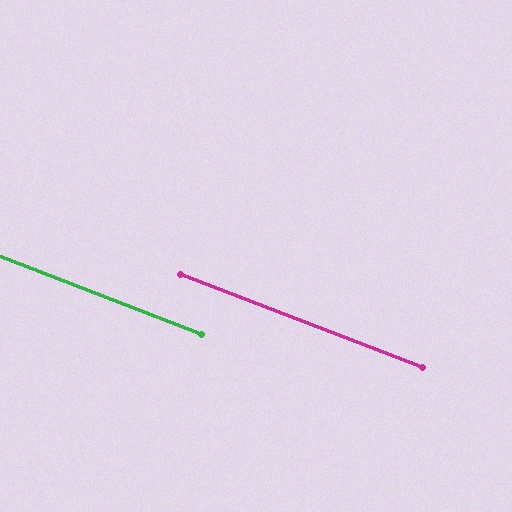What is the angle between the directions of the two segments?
Approximately 0 degrees.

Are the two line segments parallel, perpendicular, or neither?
Parallel — their directions differ by only 0.1°.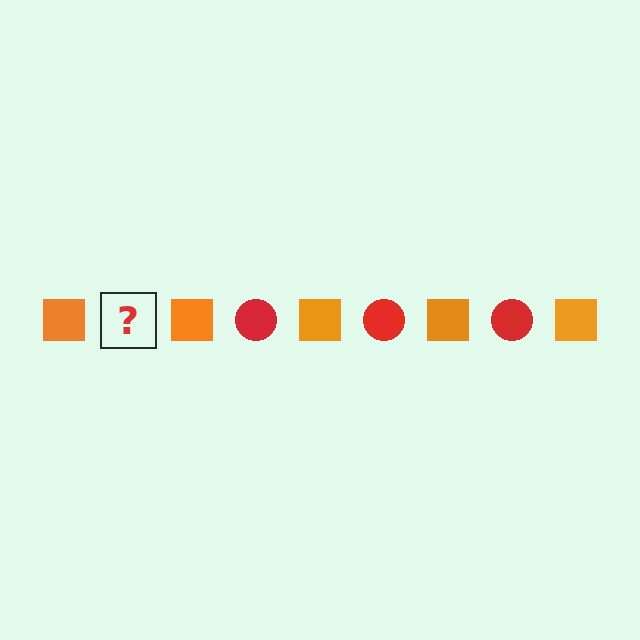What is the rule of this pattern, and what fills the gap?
The rule is that the pattern alternates between orange square and red circle. The gap should be filled with a red circle.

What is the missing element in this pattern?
The missing element is a red circle.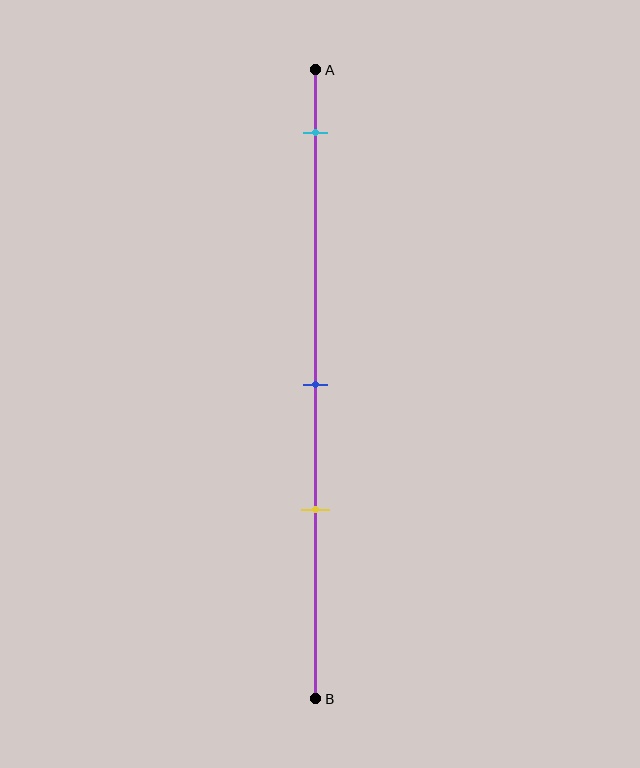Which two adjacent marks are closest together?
The blue and yellow marks are the closest adjacent pair.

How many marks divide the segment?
There are 3 marks dividing the segment.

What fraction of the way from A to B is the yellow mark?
The yellow mark is approximately 70% (0.7) of the way from A to B.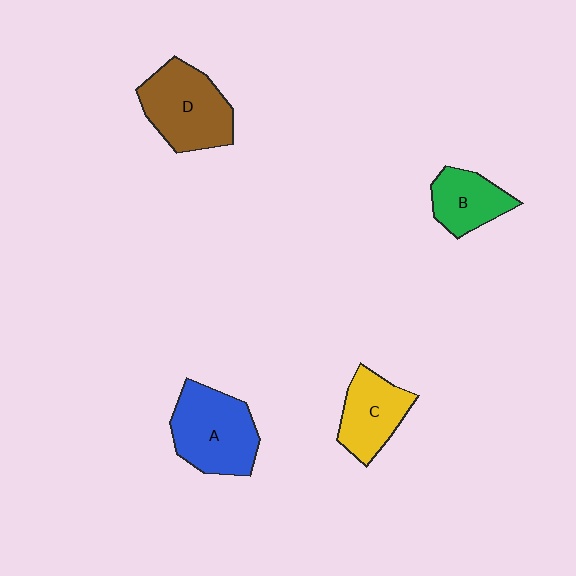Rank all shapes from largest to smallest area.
From largest to smallest: A (blue), D (brown), C (yellow), B (green).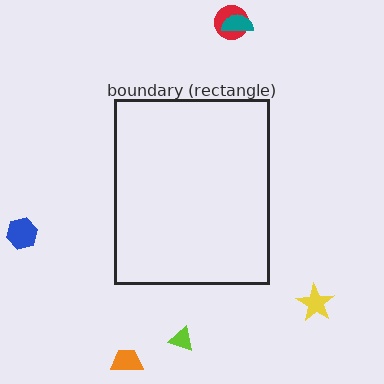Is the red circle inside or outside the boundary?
Outside.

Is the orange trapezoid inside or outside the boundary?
Outside.